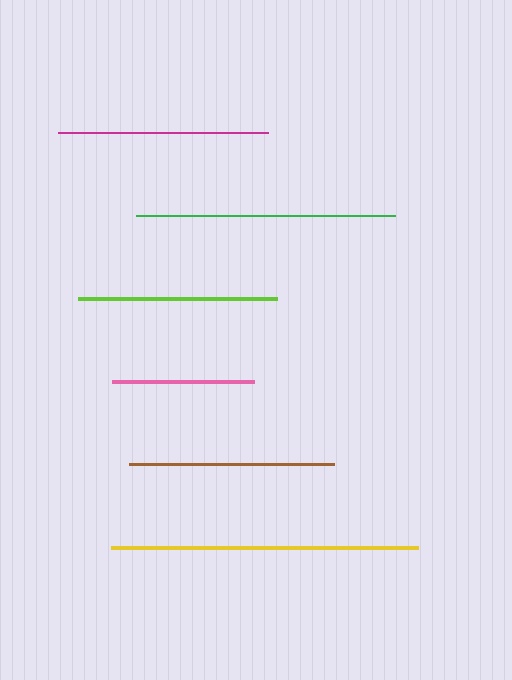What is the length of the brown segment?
The brown segment is approximately 205 pixels long.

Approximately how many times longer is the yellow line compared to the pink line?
The yellow line is approximately 2.2 times the length of the pink line.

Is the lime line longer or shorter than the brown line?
The brown line is longer than the lime line.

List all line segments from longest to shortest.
From longest to shortest: yellow, green, magenta, brown, lime, pink.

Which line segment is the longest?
The yellow line is the longest at approximately 307 pixels.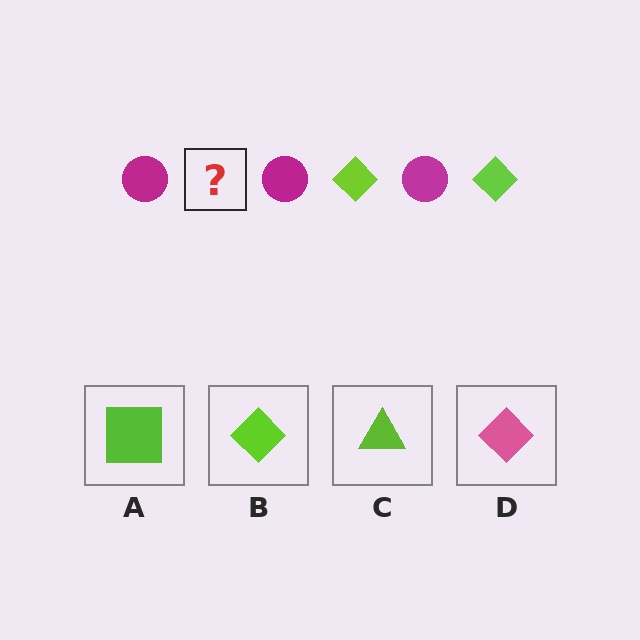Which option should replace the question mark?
Option B.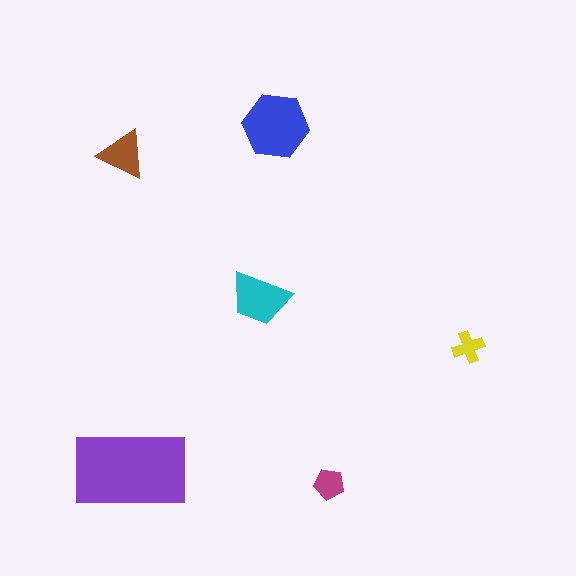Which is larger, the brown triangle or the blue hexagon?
The blue hexagon.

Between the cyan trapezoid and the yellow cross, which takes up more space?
The cyan trapezoid.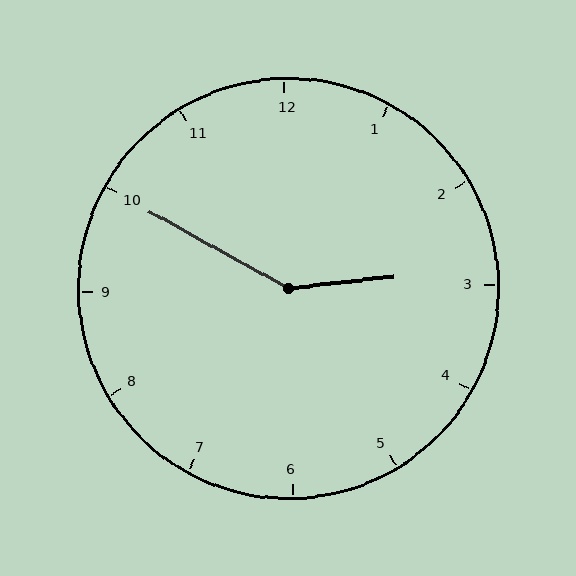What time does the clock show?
2:50.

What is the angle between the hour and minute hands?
Approximately 145 degrees.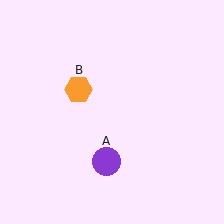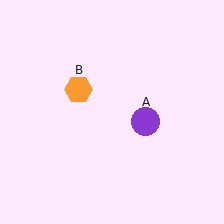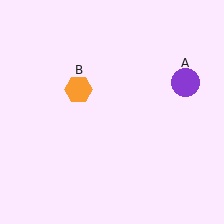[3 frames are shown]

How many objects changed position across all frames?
1 object changed position: purple circle (object A).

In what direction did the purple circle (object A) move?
The purple circle (object A) moved up and to the right.